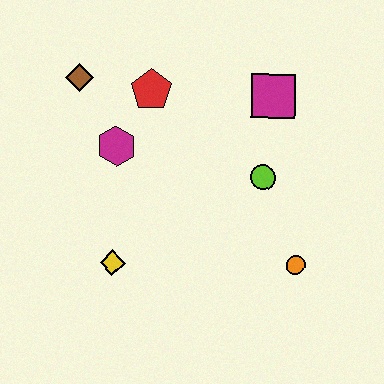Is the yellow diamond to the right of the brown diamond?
Yes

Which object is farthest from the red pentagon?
The orange circle is farthest from the red pentagon.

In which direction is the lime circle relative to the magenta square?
The lime circle is below the magenta square.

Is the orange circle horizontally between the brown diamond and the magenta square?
No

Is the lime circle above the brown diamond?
No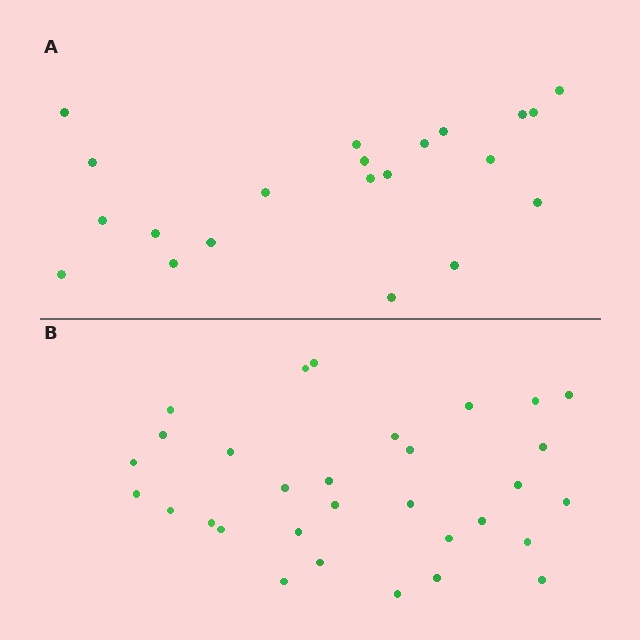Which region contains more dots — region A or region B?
Region B (the bottom region) has more dots.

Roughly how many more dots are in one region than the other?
Region B has roughly 10 or so more dots than region A.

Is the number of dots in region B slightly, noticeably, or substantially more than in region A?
Region B has substantially more. The ratio is roughly 1.5 to 1.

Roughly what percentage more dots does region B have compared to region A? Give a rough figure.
About 50% more.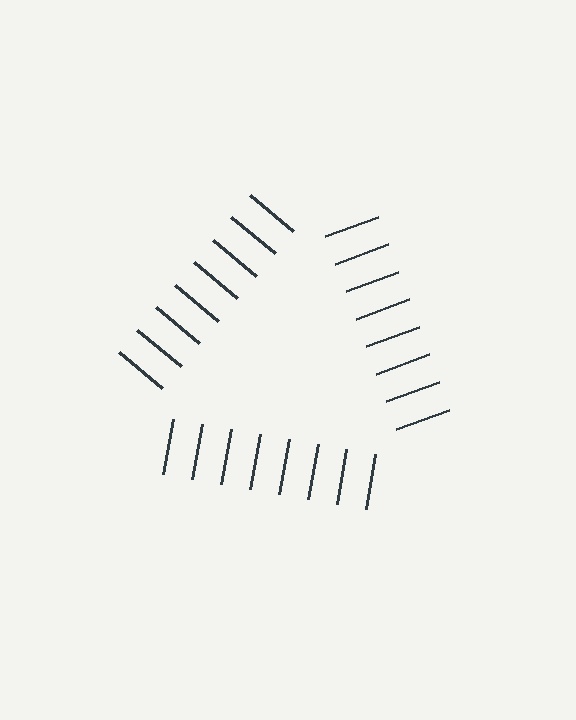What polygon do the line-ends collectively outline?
An illusory triangle — the line segments terminate on its edges but no continuous stroke is drawn.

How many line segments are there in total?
24 — 8 along each of the 3 edges.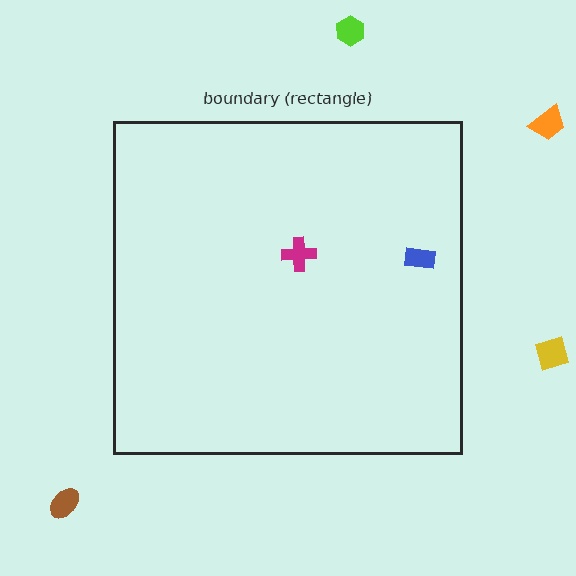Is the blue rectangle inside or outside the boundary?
Inside.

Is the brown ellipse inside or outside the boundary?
Outside.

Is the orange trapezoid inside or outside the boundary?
Outside.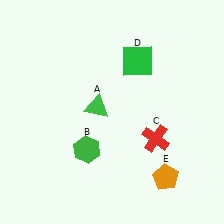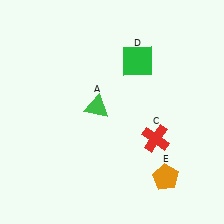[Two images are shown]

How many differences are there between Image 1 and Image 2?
There is 1 difference between the two images.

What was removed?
The green hexagon (B) was removed in Image 2.